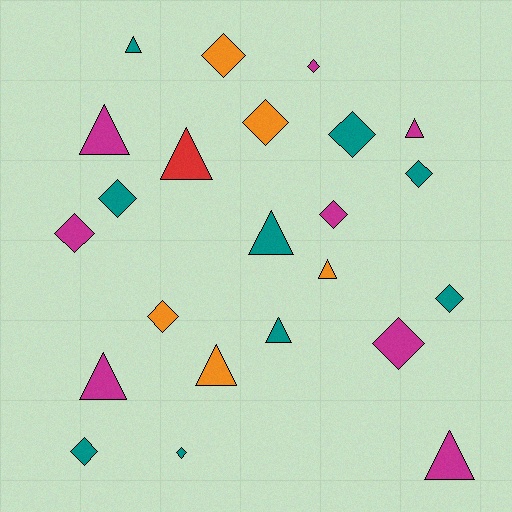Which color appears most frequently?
Teal, with 9 objects.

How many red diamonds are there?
There are no red diamonds.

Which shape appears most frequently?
Diamond, with 13 objects.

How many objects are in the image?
There are 23 objects.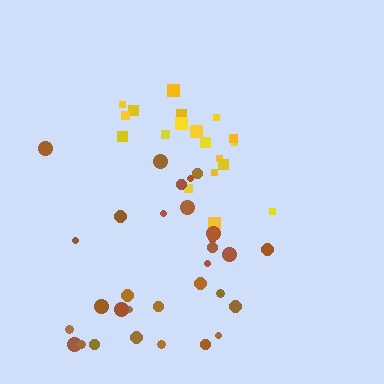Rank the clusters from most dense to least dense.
yellow, brown.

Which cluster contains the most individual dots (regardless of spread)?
Brown (31).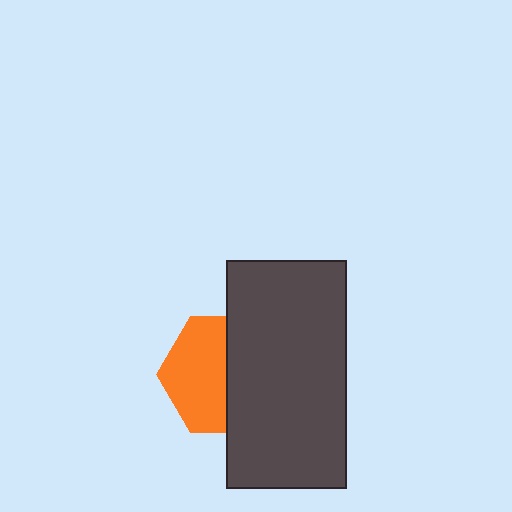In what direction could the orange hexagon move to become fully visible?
The orange hexagon could move left. That would shift it out from behind the dark gray rectangle entirely.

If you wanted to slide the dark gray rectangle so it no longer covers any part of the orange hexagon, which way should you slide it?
Slide it right — that is the most direct way to separate the two shapes.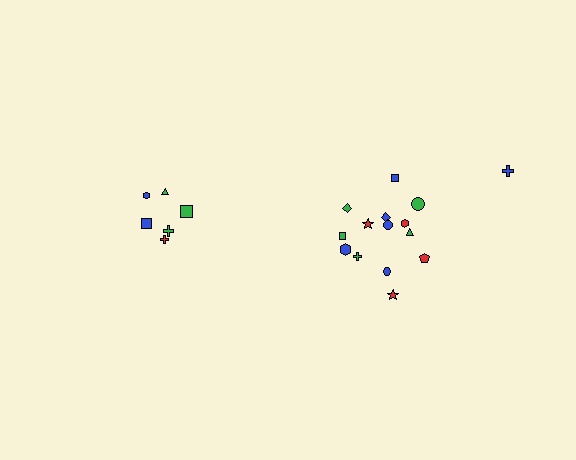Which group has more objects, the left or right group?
The right group.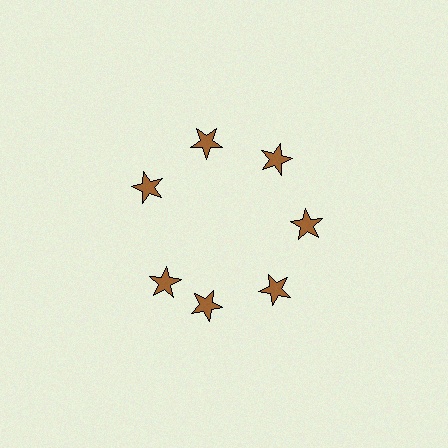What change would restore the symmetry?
The symmetry would be restored by rotating it back into even spacing with its neighbors so that all 7 stars sit at equal angles and equal distance from the center.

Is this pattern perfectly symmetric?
No. The 7 brown stars are arranged in a ring, but one element near the 8 o'clock position is rotated out of alignment along the ring, breaking the 7-fold rotational symmetry.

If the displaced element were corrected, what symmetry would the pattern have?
It would have 7-fold rotational symmetry — the pattern would map onto itself every 51 degrees.